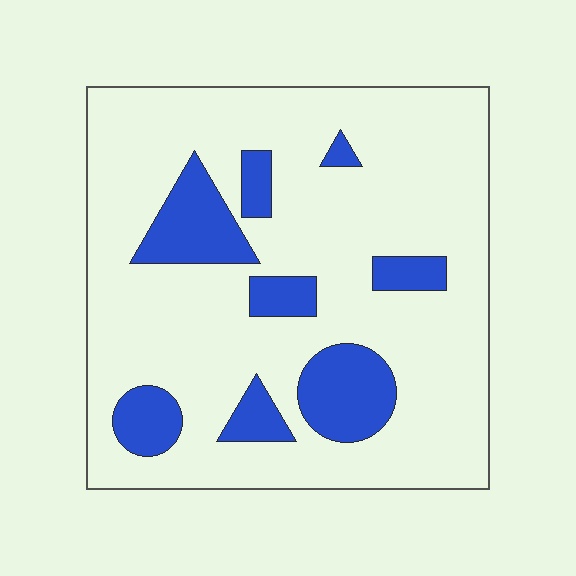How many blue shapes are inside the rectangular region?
8.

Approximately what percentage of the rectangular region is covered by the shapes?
Approximately 20%.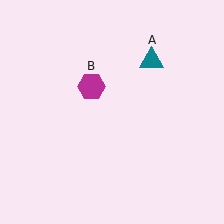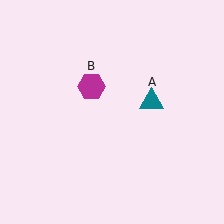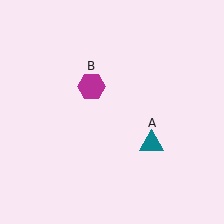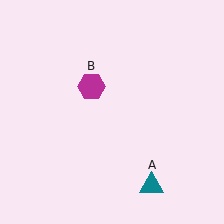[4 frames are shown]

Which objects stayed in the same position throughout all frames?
Magenta hexagon (object B) remained stationary.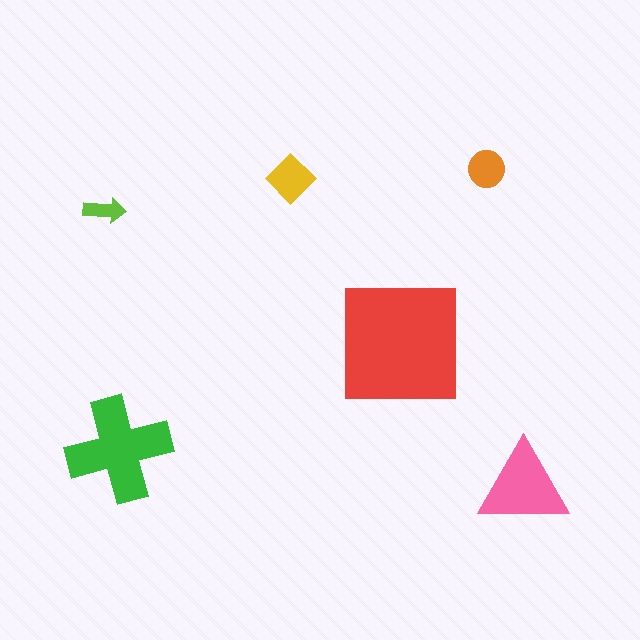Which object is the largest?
The red square.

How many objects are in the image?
There are 6 objects in the image.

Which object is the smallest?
The lime arrow.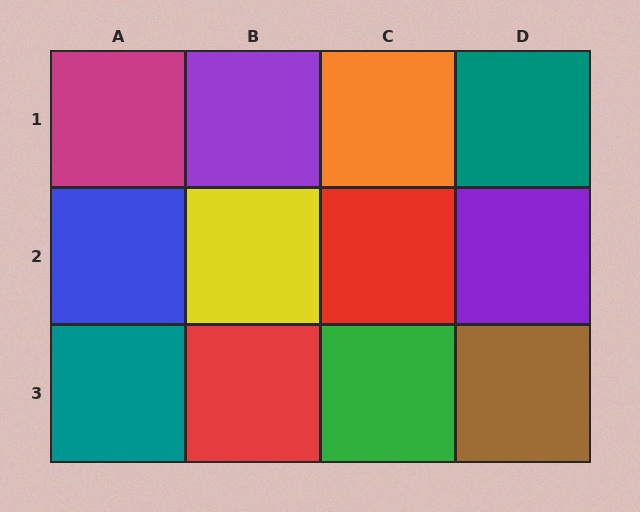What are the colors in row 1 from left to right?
Magenta, purple, orange, teal.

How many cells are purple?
2 cells are purple.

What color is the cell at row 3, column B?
Red.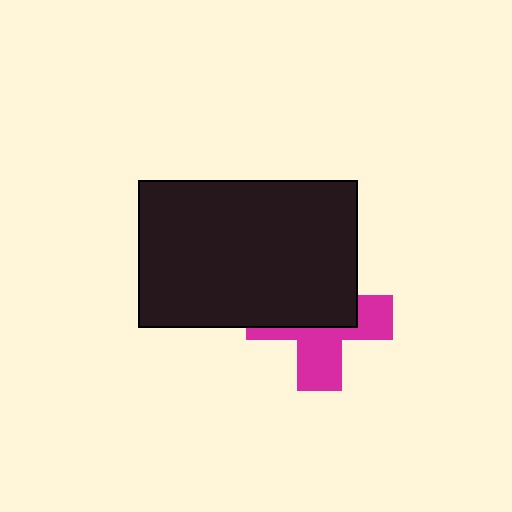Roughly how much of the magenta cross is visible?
About half of it is visible (roughly 47%).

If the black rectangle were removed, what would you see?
You would see the complete magenta cross.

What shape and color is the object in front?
The object in front is a black rectangle.